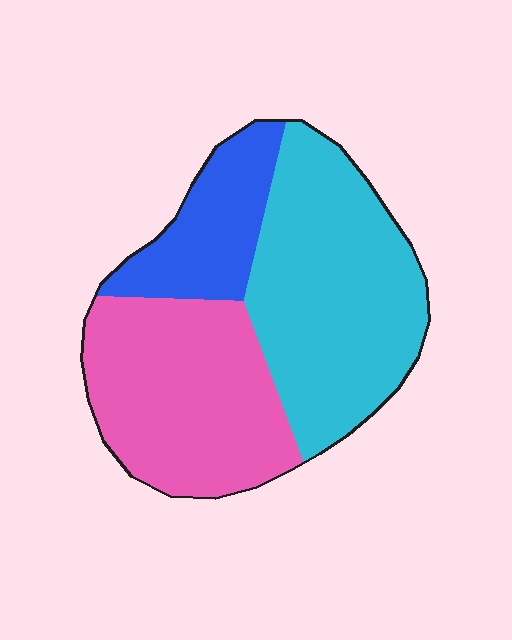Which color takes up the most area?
Cyan, at roughly 45%.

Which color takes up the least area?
Blue, at roughly 20%.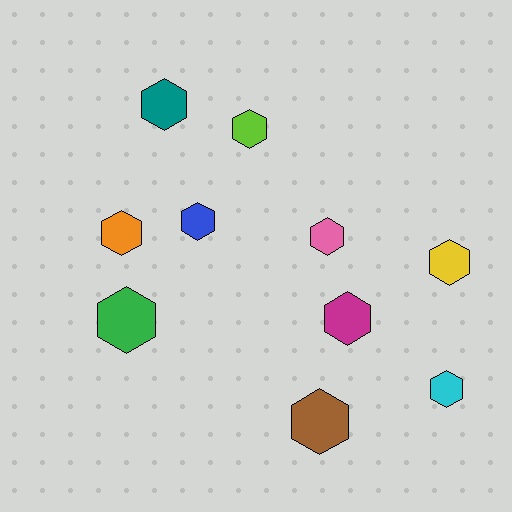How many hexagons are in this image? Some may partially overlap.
There are 10 hexagons.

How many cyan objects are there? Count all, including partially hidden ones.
There is 1 cyan object.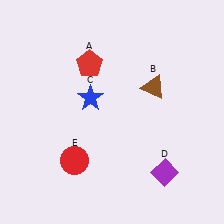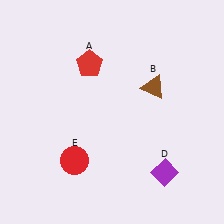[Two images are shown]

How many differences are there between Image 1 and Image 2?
There is 1 difference between the two images.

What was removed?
The blue star (C) was removed in Image 2.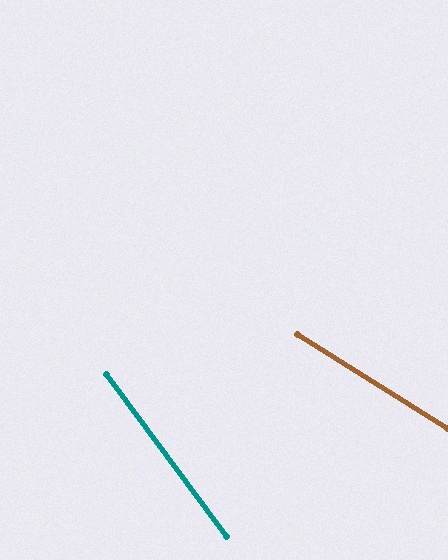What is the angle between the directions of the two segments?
Approximately 21 degrees.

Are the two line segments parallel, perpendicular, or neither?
Neither parallel nor perpendicular — they differ by about 21°.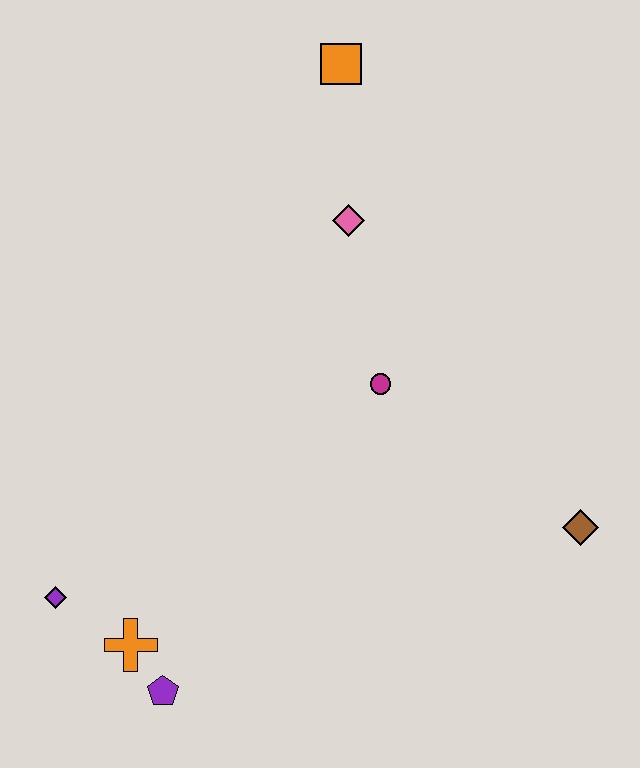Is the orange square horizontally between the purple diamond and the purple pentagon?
No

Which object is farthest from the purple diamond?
The orange square is farthest from the purple diamond.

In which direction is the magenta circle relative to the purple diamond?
The magenta circle is to the right of the purple diamond.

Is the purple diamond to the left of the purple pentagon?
Yes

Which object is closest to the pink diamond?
The orange square is closest to the pink diamond.